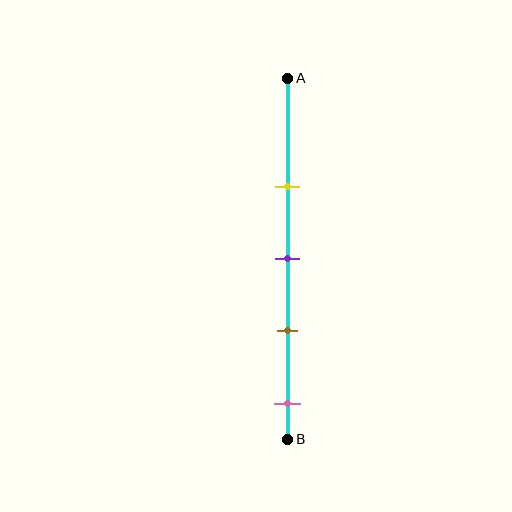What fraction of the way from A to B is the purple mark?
The purple mark is approximately 50% (0.5) of the way from A to B.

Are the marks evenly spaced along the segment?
Yes, the marks are approximately evenly spaced.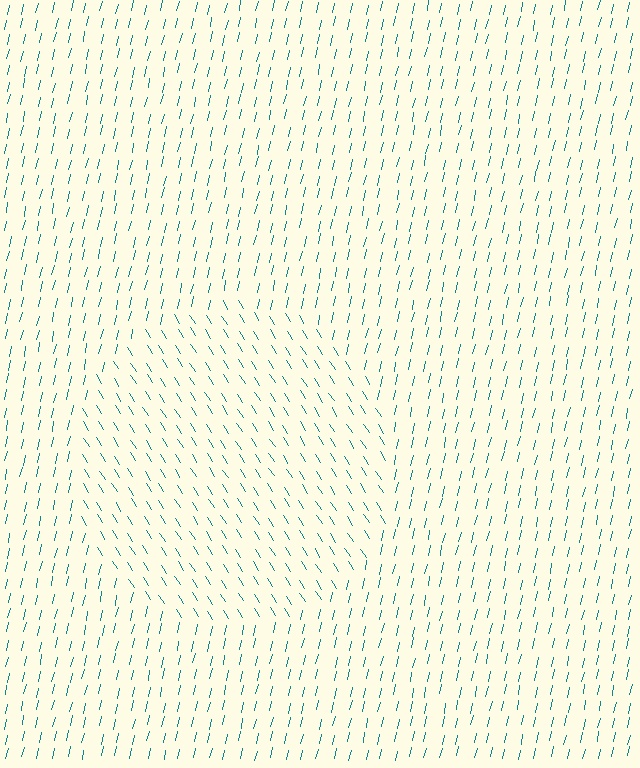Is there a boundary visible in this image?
Yes, there is a texture boundary formed by a change in line orientation.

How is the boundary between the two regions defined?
The boundary is defined purely by a change in line orientation (approximately 45 degrees difference). All lines are the same color and thickness.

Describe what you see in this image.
The image is filled with small teal line segments. A circle region in the image has lines oriented differently from the surrounding lines, creating a visible texture boundary.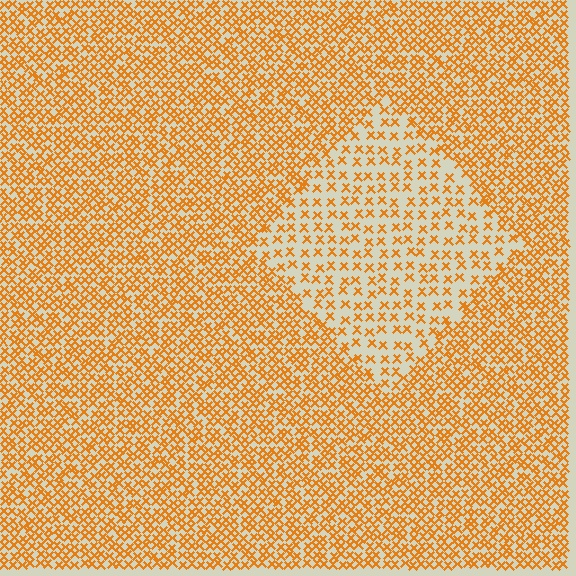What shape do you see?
I see a diamond.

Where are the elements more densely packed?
The elements are more densely packed outside the diamond boundary.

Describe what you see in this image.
The image contains small orange elements arranged at two different densities. A diamond-shaped region is visible where the elements are less densely packed than the surrounding area.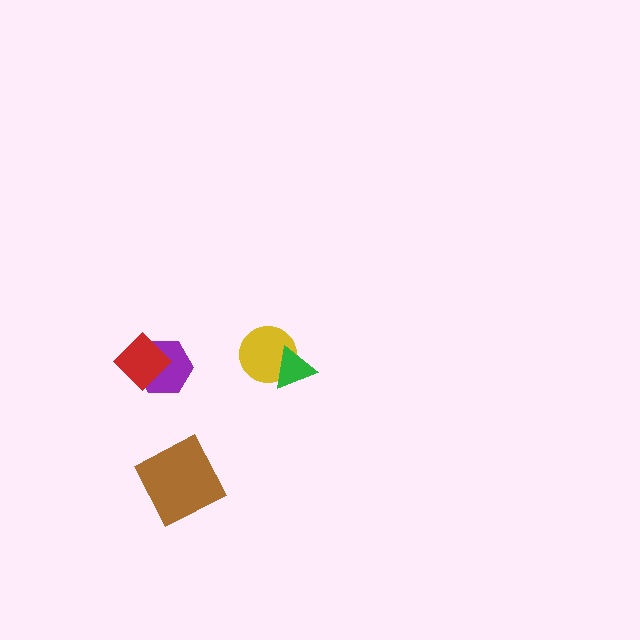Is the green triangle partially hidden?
No, no other shape covers it.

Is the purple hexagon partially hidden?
Yes, it is partially covered by another shape.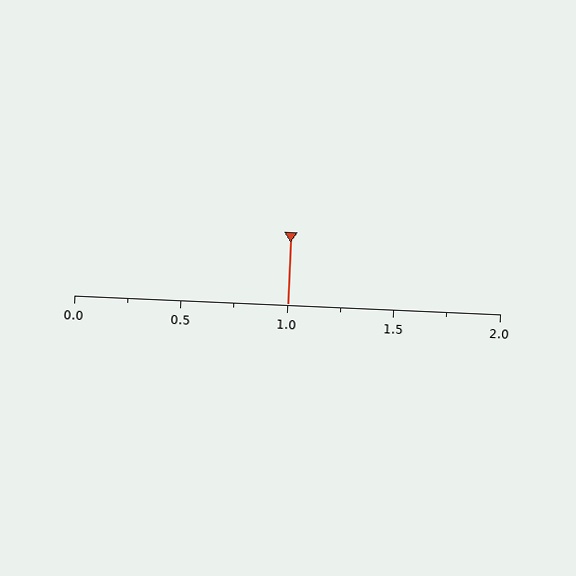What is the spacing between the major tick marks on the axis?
The major ticks are spaced 0.5 apart.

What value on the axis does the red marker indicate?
The marker indicates approximately 1.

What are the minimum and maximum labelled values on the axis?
The axis runs from 0.0 to 2.0.